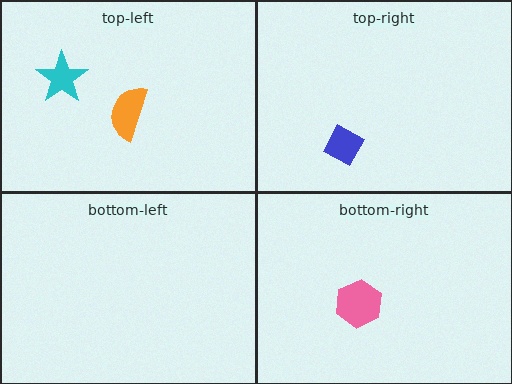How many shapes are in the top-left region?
2.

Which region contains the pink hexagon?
The bottom-right region.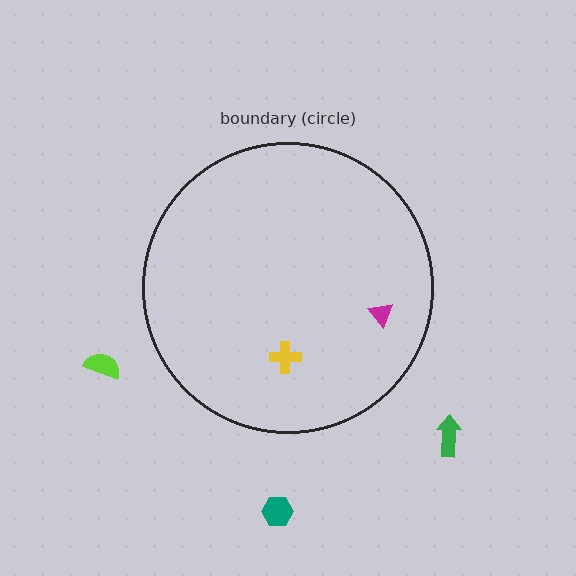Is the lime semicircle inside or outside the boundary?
Outside.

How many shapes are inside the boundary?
2 inside, 3 outside.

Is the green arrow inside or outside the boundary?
Outside.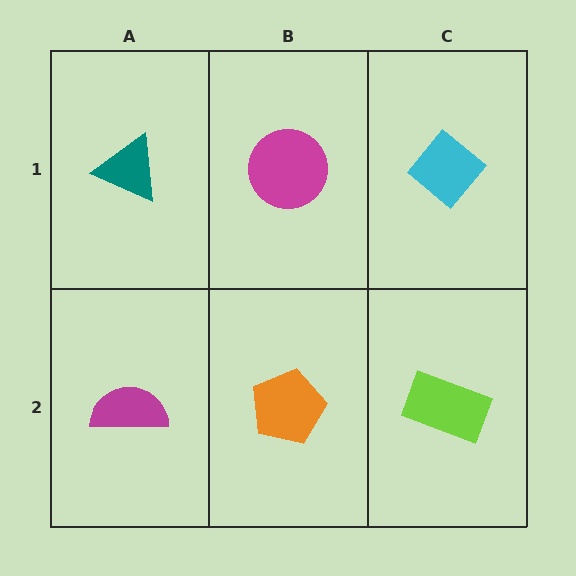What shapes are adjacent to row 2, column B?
A magenta circle (row 1, column B), a magenta semicircle (row 2, column A), a lime rectangle (row 2, column C).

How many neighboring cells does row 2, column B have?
3.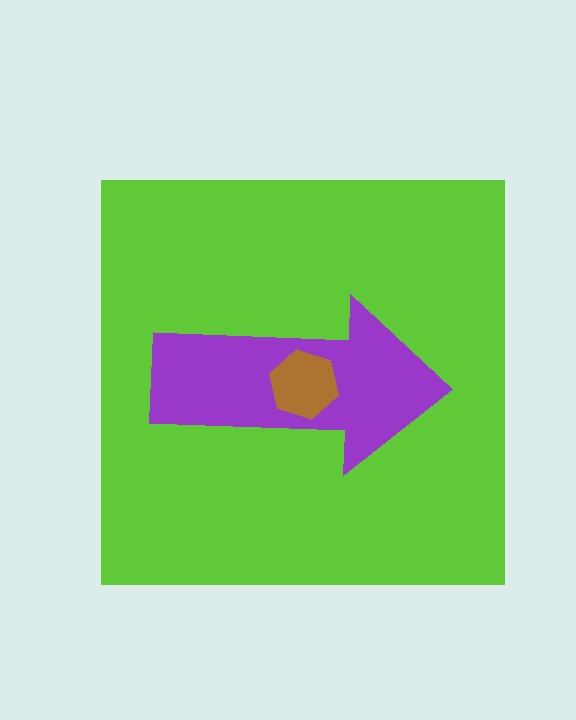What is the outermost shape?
The lime square.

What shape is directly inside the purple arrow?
The brown hexagon.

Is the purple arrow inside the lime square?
Yes.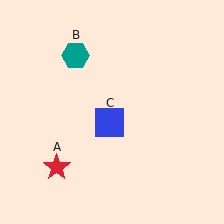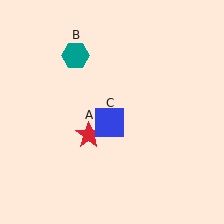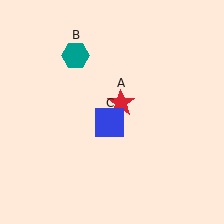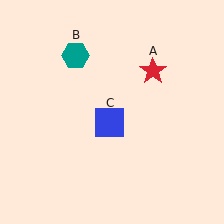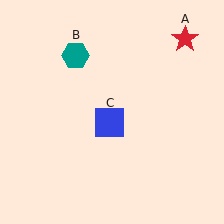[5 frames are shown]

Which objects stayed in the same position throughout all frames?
Teal hexagon (object B) and blue square (object C) remained stationary.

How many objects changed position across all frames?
1 object changed position: red star (object A).